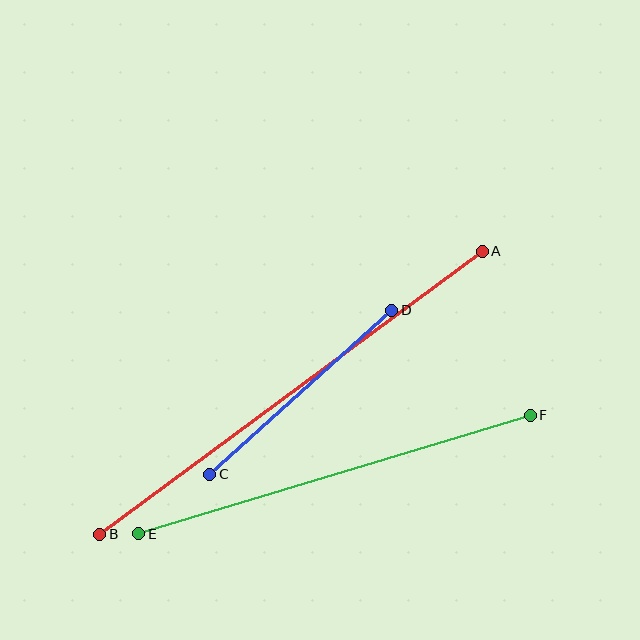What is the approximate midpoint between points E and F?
The midpoint is at approximately (334, 474) pixels.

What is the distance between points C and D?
The distance is approximately 245 pixels.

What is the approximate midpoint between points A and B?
The midpoint is at approximately (291, 393) pixels.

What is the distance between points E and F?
The distance is approximately 409 pixels.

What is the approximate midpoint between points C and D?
The midpoint is at approximately (301, 392) pixels.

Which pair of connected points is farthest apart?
Points A and B are farthest apart.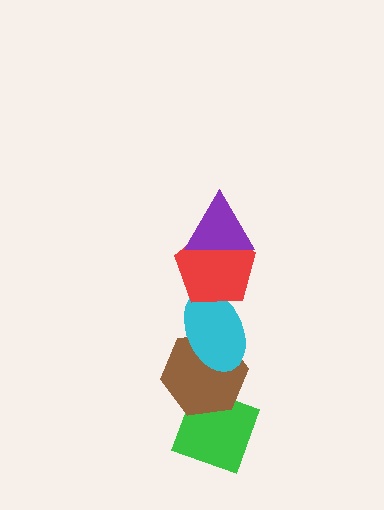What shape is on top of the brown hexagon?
The cyan ellipse is on top of the brown hexagon.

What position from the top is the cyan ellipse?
The cyan ellipse is 3rd from the top.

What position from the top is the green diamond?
The green diamond is 5th from the top.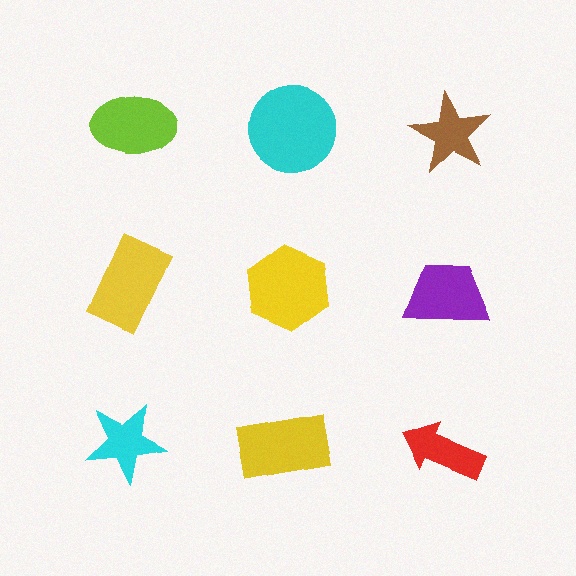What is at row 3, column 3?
A red arrow.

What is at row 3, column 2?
A yellow rectangle.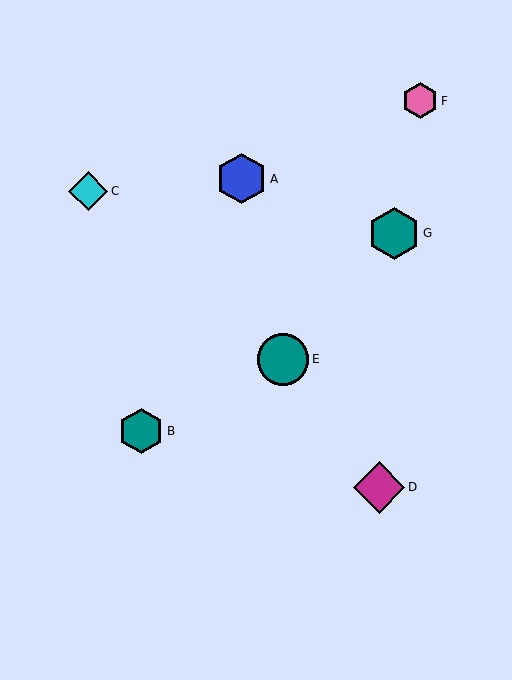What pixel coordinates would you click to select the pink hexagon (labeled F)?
Click at (420, 101) to select the pink hexagon F.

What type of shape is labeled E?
Shape E is a teal circle.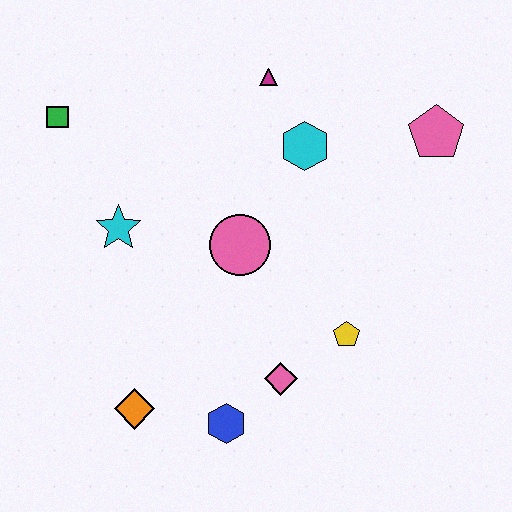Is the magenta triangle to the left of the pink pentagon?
Yes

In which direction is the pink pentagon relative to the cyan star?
The pink pentagon is to the right of the cyan star.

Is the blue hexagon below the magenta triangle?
Yes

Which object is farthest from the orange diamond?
The pink pentagon is farthest from the orange diamond.